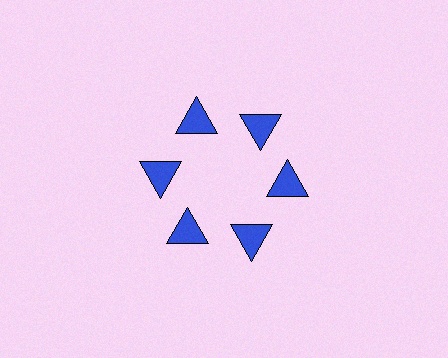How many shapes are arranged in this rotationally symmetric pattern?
There are 6 shapes, arranged in 6 groups of 1.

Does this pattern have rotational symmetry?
Yes, this pattern has 6-fold rotational symmetry. It looks the same after rotating 60 degrees around the center.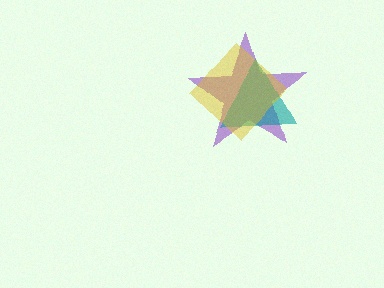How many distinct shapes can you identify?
There are 3 distinct shapes: a purple star, a teal triangle, a yellow diamond.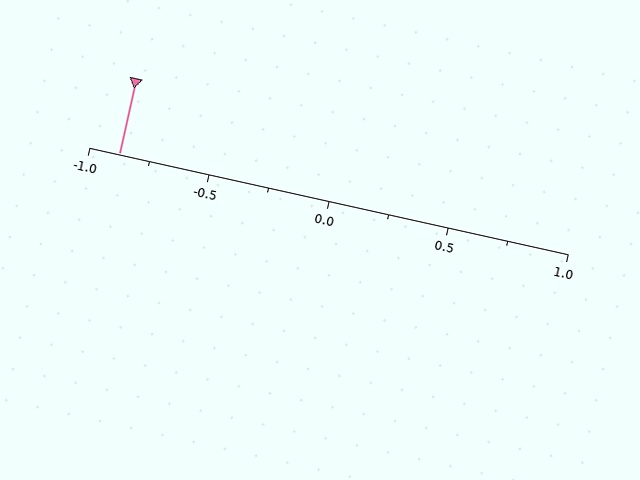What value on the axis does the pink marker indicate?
The marker indicates approximately -0.88.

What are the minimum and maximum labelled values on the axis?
The axis runs from -1.0 to 1.0.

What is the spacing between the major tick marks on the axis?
The major ticks are spaced 0.5 apart.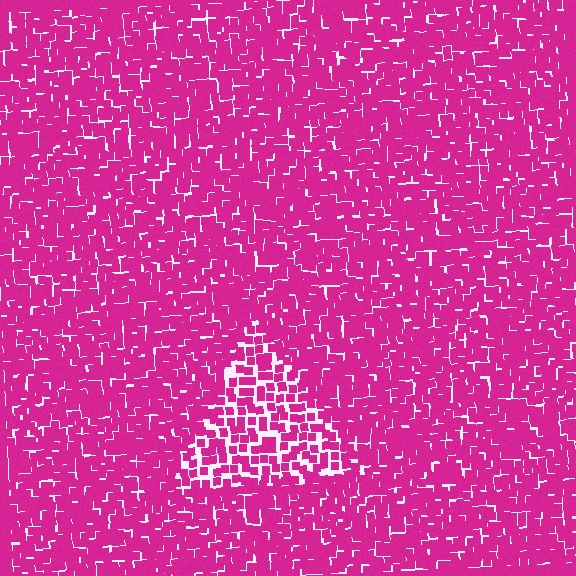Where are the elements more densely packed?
The elements are more densely packed outside the triangle boundary.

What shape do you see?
I see a triangle.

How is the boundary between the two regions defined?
The boundary is defined by a change in element density (approximately 1.8x ratio). All elements are the same color, size, and shape.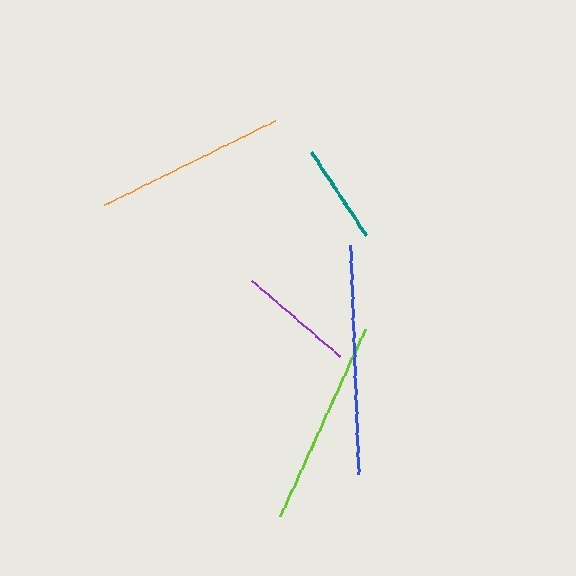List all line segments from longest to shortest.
From longest to shortest: blue, lime, orange, purple, teal.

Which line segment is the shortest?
The teal line is the shortest at approximately 99 pixels.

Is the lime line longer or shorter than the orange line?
The lime line is longer than the orange line.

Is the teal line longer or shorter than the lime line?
The lime line is longer than the teal line.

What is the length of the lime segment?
The lime segment is approximately 206 pixels long.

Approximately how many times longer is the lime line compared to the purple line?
The lime line is approximately 1.8 times the length of the purple line.